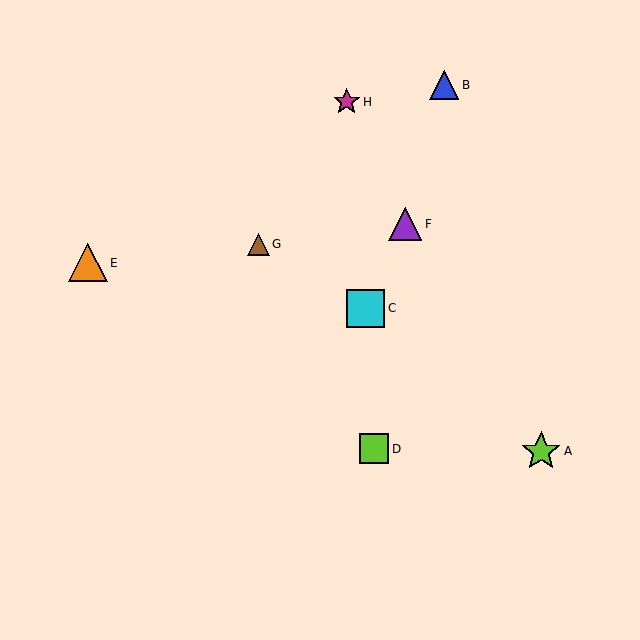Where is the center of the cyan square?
The center of the cyan square is at (365, 308).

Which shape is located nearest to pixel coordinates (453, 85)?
The blue triangle (labeled B) at (444, 85) is nearest to that location.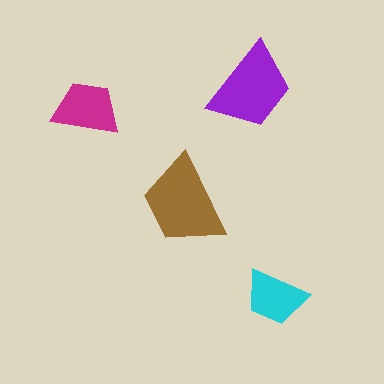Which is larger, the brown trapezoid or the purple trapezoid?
The brown one.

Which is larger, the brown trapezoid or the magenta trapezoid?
The brown one.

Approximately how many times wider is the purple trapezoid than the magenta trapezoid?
About 1.5 times wider.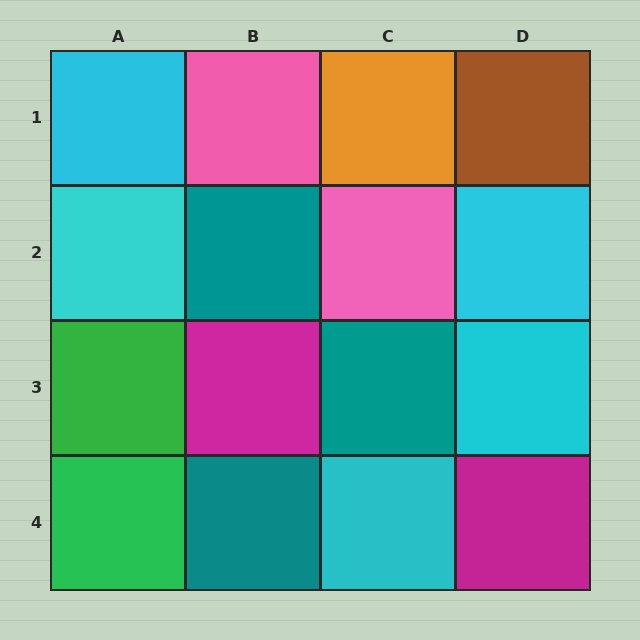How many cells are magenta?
2 cells are magenta.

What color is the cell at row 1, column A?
Cyan.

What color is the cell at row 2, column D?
Cyan.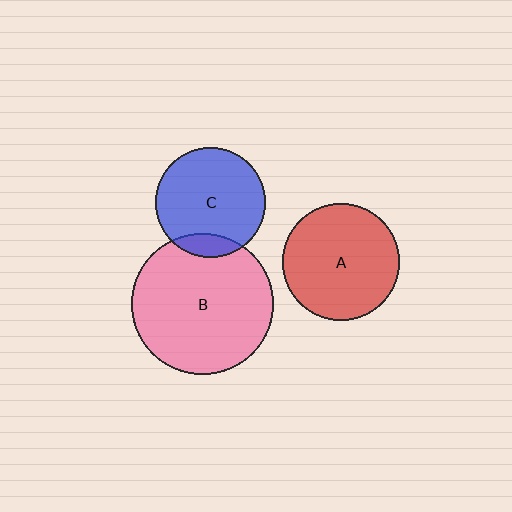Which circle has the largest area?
Circle B (pink).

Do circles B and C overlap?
Yes.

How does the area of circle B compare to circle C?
Approximately 1.7 times.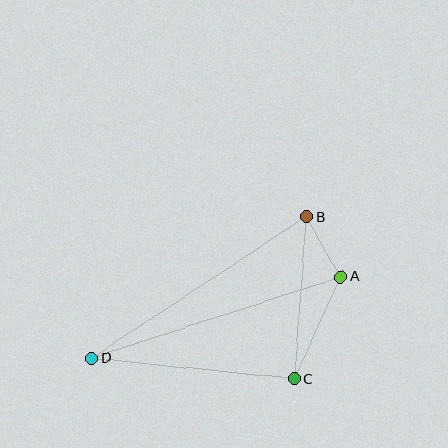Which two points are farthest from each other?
Points A and D are farthest from each other.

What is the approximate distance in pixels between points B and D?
The distance between B and D is approximately 258 pixels.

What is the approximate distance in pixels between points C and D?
The distance between C and D is approximately 204 pixels.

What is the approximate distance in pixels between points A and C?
The distance between A and C is approximately 112 pixels.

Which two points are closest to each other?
Points A and B are closest to each other.